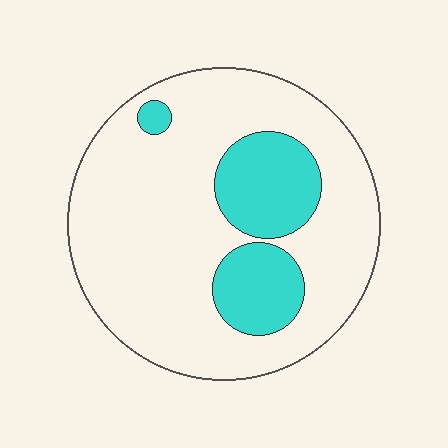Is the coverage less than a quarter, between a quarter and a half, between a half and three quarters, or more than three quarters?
Less than a quarter.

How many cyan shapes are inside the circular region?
3.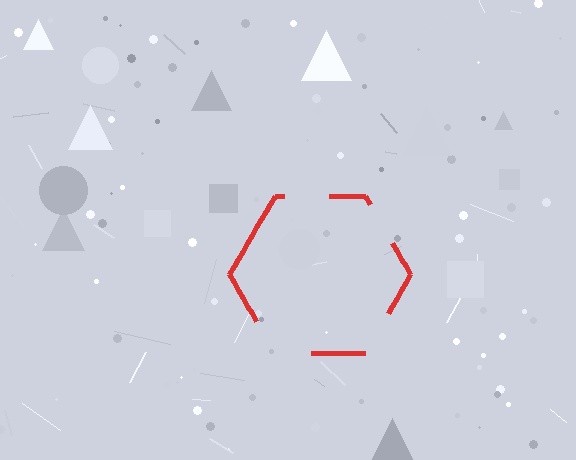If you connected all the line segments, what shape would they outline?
They would outline a hexagon.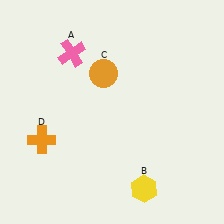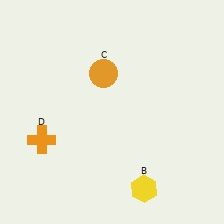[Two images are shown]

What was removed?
The pink cross (A) was removed in Image 2.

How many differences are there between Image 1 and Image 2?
There is 1 difference between the two images.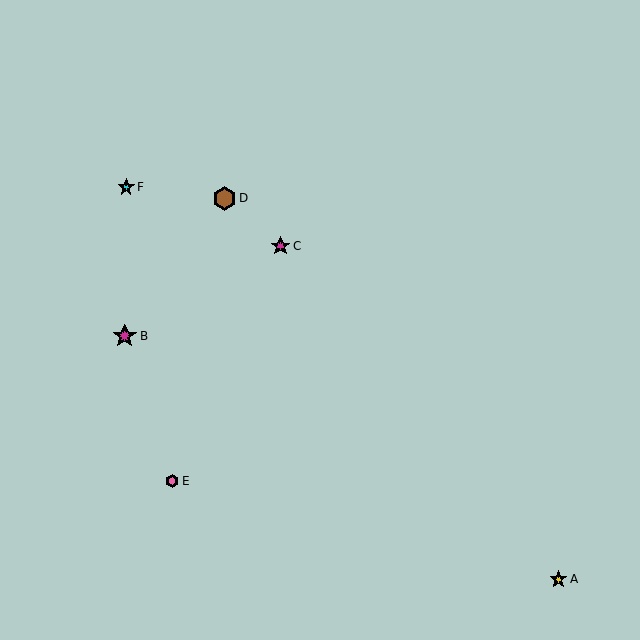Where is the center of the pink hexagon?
The center of the pink hexagon is at (172, 481).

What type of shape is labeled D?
Shape D is a brown hexagon.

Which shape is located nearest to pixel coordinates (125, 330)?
The magenta star (labeled B) at (125, 336) is nearest to that location.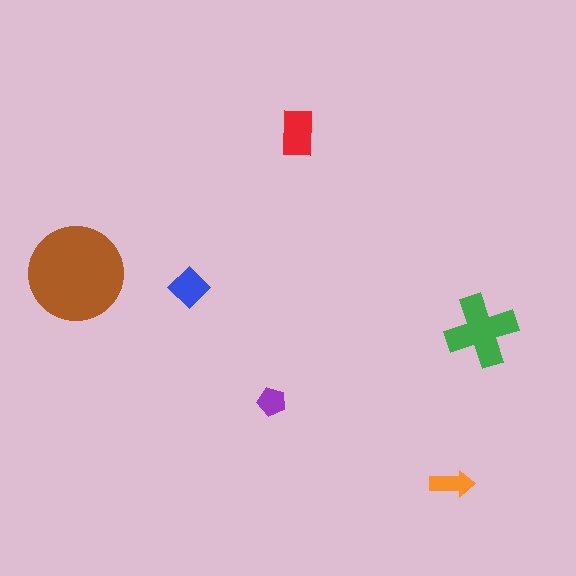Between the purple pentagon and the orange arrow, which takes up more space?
The orange arrow.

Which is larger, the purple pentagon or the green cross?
The green cross.